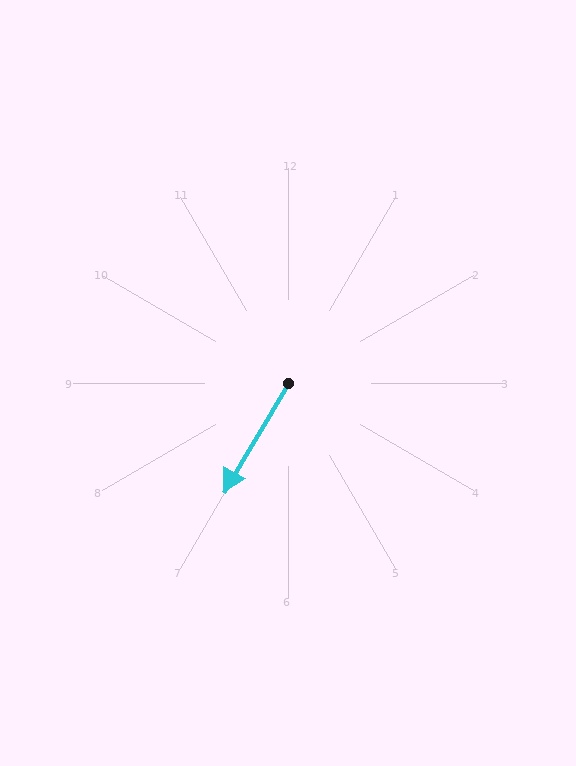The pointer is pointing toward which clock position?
Roughly 7 o'clock.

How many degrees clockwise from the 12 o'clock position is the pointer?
Approximately 211 degrees.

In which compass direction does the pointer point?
Southwest.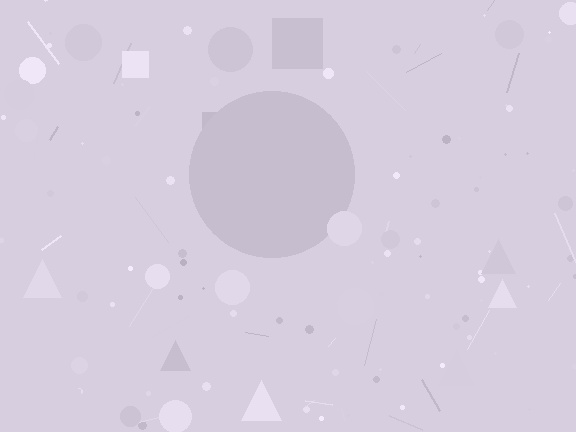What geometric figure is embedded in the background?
A circle is embedded in the background.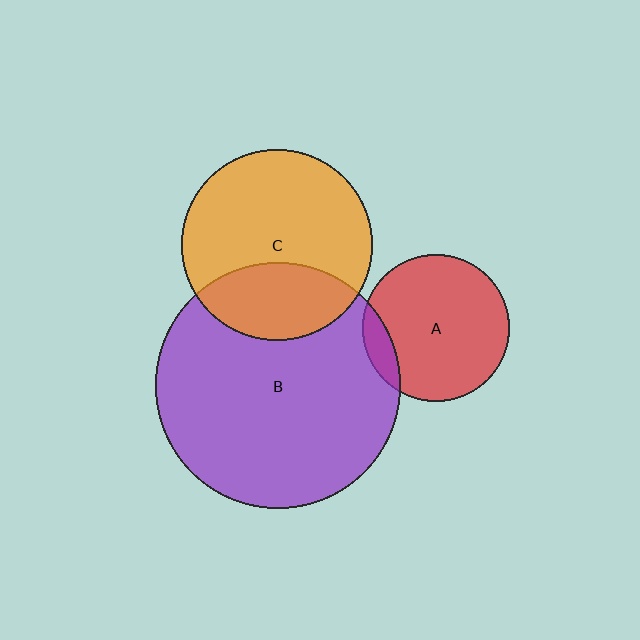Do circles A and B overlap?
Yes.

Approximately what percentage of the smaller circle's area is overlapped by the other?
Approximately 10%.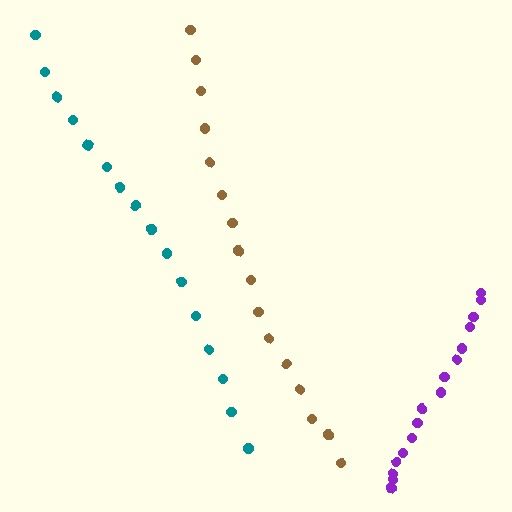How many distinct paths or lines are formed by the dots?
There are 3 distinct paths.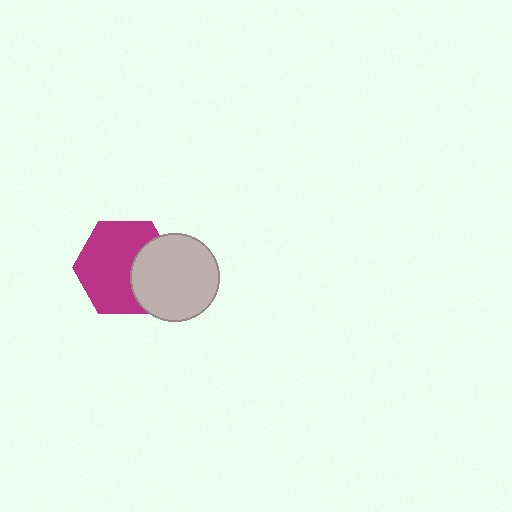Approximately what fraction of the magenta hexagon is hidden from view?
Roughly 31% of the magenta hexagon is hidden behind the light gray circle.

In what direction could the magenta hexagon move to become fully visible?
The magenta hexagon could move left. That would shift it out from behind the light gray circle entirely.